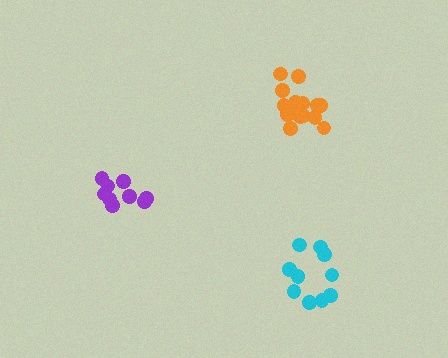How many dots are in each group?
Group 1: 15 dots, Group 2: 10 dots, Group 3: 9 dots (34 total).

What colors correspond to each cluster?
The clusters are colored: orange, cyan, purple.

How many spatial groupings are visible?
There are 3 spatial groupings.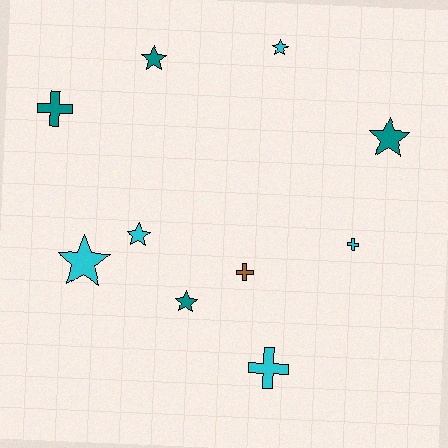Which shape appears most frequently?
Star, with 6 objects.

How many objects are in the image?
There are 10 objects.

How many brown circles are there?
There are no brown circles.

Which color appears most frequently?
Cyan, with 5 objects.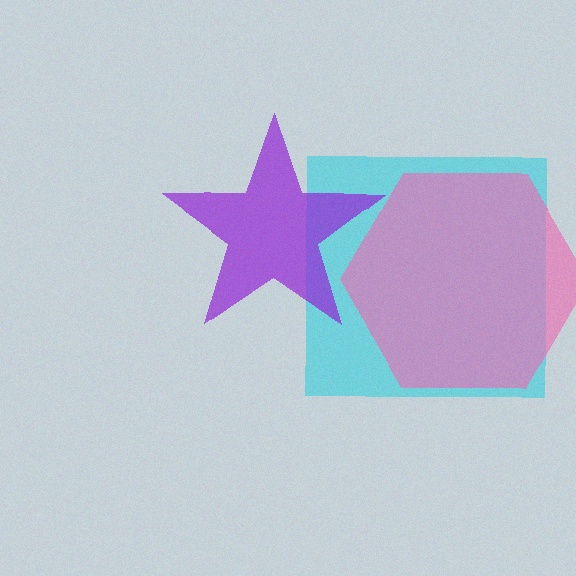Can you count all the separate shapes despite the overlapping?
Yes, there are 3 separate shapes.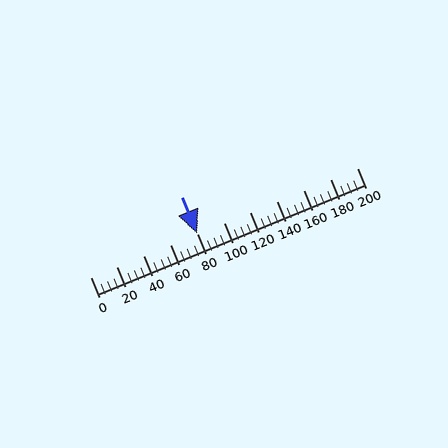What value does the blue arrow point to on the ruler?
The blue arrow points to approximately 80.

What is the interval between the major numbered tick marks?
The major tick marks are spaced 20 units apart.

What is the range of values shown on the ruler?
The ruler shows values from 0 to 200.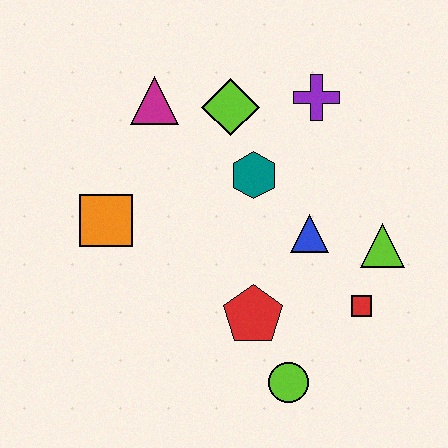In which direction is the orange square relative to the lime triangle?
The orange square is to the left of the lime triangle.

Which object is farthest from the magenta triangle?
The lime circle is farthest from the magenta triangle.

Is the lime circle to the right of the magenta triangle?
Yes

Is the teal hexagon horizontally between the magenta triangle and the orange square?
No